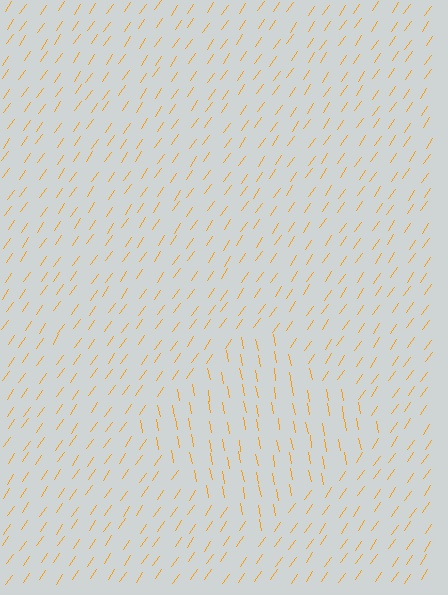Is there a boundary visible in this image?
Yes, there is a texture boundary formed by a change in line orientation.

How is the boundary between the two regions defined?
The boundary is defined purely by a change in line orientation (approximately 45 degrees difference). All lines are the same color and thickness.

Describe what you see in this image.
The image is filled with small orange line segments. A diamond region in the image has lines oriented differently from the surrounding lines, creating a visible texture boundary.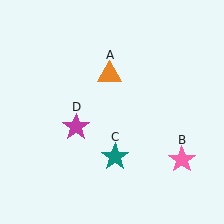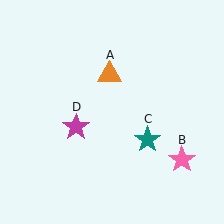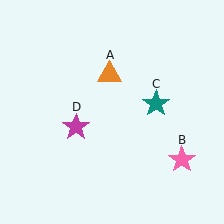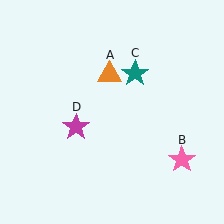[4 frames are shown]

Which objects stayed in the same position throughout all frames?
Orange triangle (object A) and pink star (object B) and magenta star (object D) remained stationary.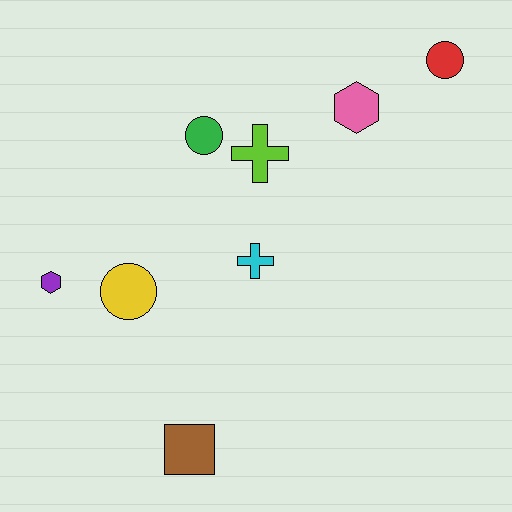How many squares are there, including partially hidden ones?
There is 1 square.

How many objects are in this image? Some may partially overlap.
There are 8 objects.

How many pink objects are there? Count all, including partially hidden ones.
There is 1 pink object.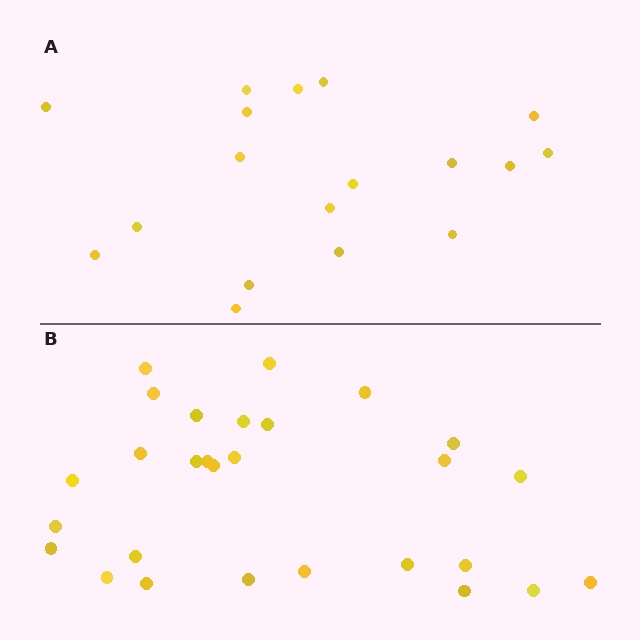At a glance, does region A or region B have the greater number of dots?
Region B (the bottom region) has more dots.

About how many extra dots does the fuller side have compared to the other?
Region B has roughly 10 or so more dots than region A.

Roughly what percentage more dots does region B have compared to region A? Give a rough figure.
About 55% more.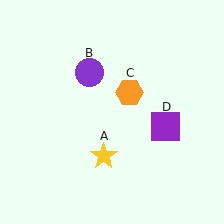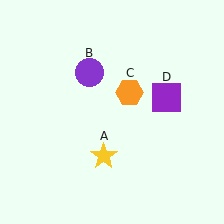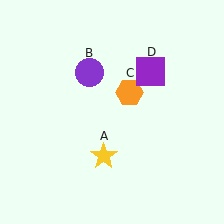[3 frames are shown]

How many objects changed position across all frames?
1 object changed position: purple square (object D).